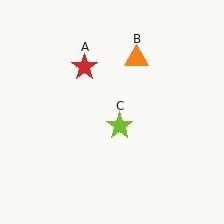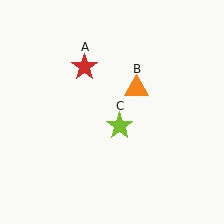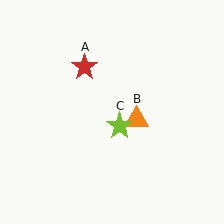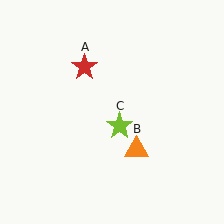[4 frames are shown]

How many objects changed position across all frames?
1 object changed position: orange triangle (object B).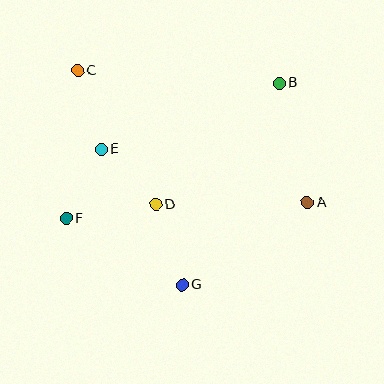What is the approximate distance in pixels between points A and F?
The distance between A and F is approximately 242 pixels.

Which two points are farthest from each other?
Points A and C are farthest from each other.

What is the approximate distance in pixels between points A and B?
The distance between A and B is approximately 122 pixels.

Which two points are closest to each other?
Points E and F are closest to each other.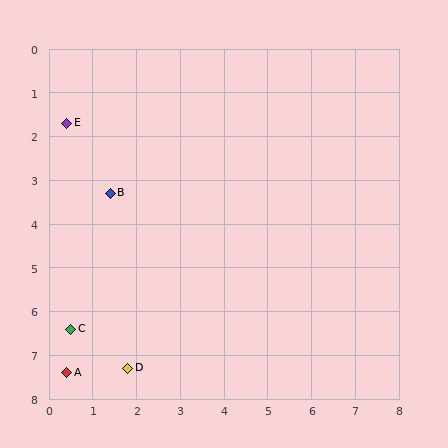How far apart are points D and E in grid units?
Points D and E are about 5.8 grid units apart.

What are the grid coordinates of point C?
Point C is at approximately (0.5, 6.4).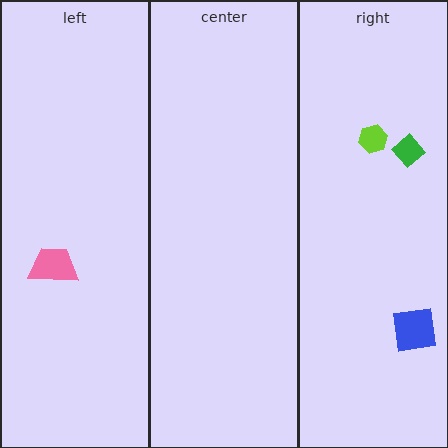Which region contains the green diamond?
The right region.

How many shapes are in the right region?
3.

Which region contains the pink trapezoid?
The left region.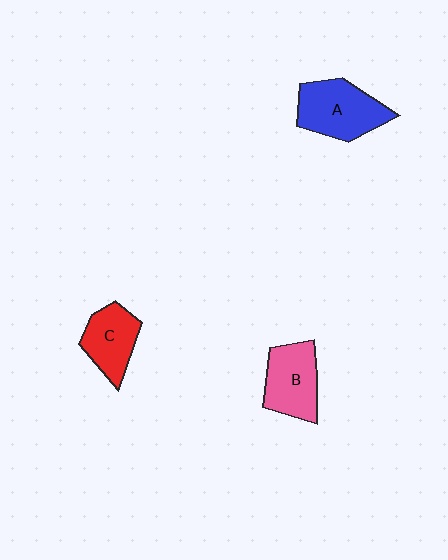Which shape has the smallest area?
Shape C (red).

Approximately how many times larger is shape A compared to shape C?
Approximately 1.3 times.